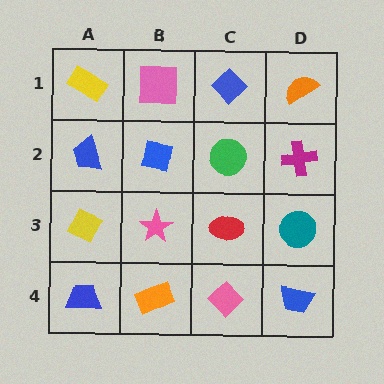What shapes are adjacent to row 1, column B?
A blue square (row 2, column B), a yellow rectangle (row 1, column A), a blue diamond (row 1, column C).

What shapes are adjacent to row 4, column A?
A yellow diamond (row 3, column A), an orange rectangle (row 4, column B).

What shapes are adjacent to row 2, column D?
An orange semicircle (row 1, column D), a teal circle (row 3, column D), a green circle (row 2, column C).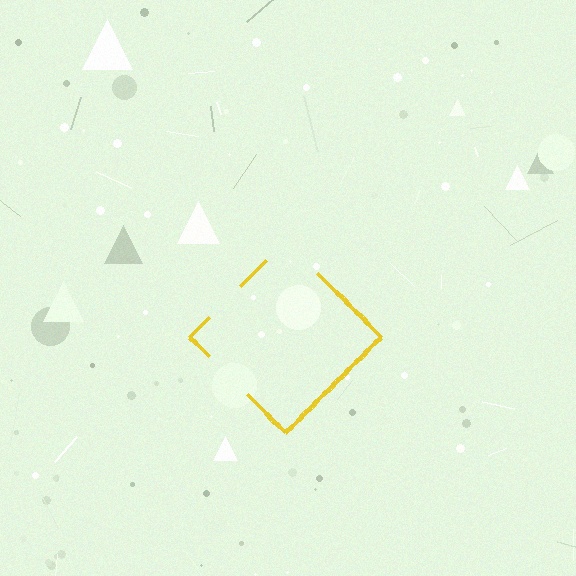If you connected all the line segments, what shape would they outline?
They would outline a diamond.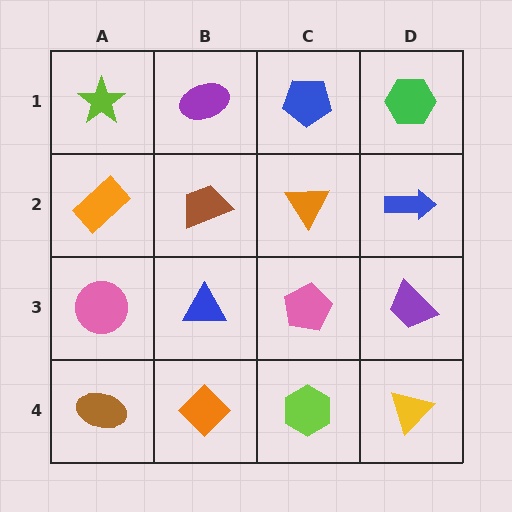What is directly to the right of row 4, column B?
A lime hexagon.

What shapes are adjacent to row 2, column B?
A purple ellipse (row 1, column B), a blue triangle (row 3, column B), an orange rectangle (row 2, column A), an orange triangle (row 2, column C).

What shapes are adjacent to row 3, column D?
A blue arrow (row 2, column D), a yellow triangle (row 4, column D), a pink pentagon (row 3, column C).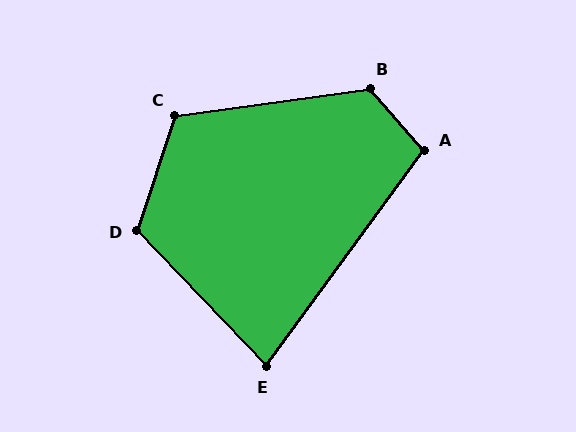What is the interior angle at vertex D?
Approximately 118 degrees (obtuse).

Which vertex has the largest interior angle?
B, at approximately 124 degrees.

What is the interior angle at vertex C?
Approximately 116 degrees (obtuse).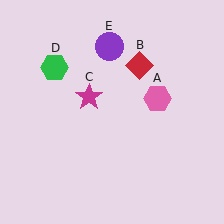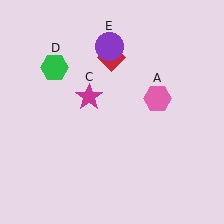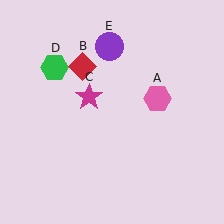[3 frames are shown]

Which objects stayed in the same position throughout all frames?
Pink hexagon (object A) and magenta star (object C) and green hexagon (object D) and purple circle (object E) remained stationary.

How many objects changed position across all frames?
1 object changed position: red diamond (object B).